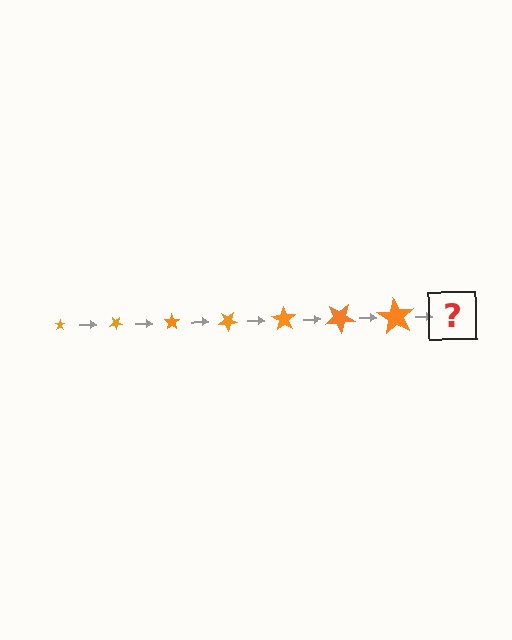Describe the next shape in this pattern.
It should be a star, larger than the previous one and rotated 245 degrees from the start.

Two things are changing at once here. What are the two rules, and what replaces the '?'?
The two rules are that the star grows larger each step and it rotates 35 degrees each step. The '?' should be a star, larger than the previous one and rotated 245 degrees from the start.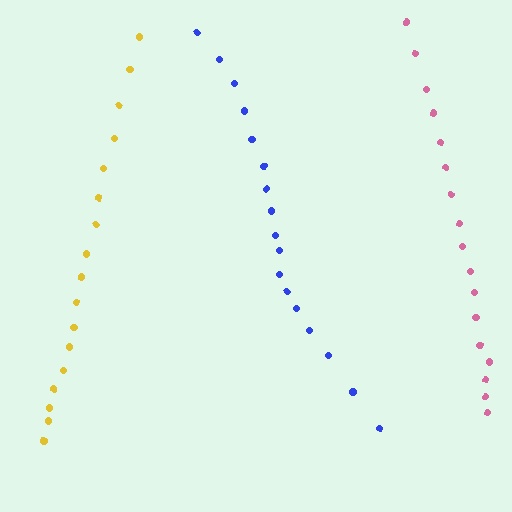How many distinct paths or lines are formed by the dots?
There are 3 distinct paths.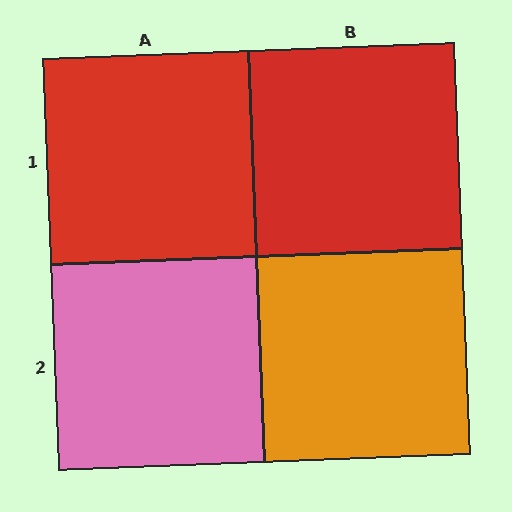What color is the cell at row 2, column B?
Orange.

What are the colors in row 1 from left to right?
Red, red.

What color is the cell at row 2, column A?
Pink.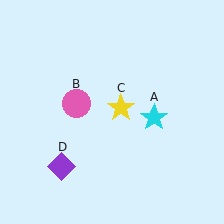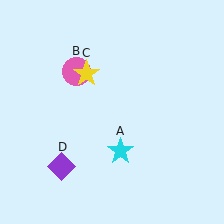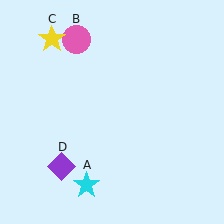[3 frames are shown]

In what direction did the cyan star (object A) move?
The cyan star (object A) moved down and to the left.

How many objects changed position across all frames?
3 objects changed position: cyan star (object A), pink circle (object B), yellow star (object C).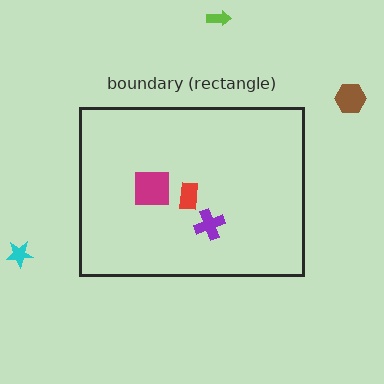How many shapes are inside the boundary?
3 inside, 3 outside.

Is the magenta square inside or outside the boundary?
Inside.